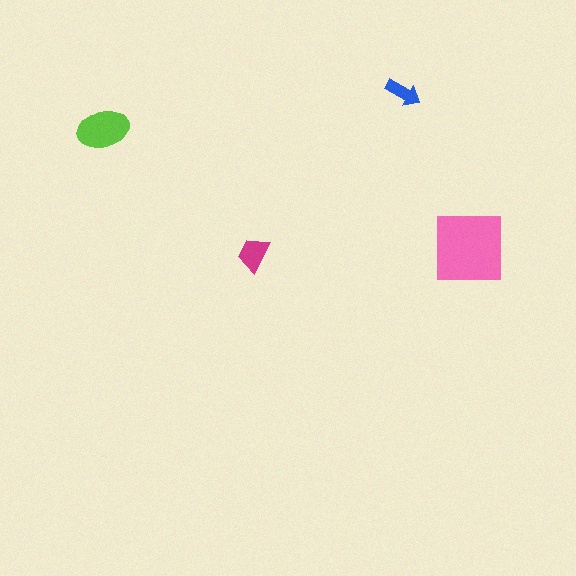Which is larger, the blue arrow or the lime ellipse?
The lime ellipse.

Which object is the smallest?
The blue arrow.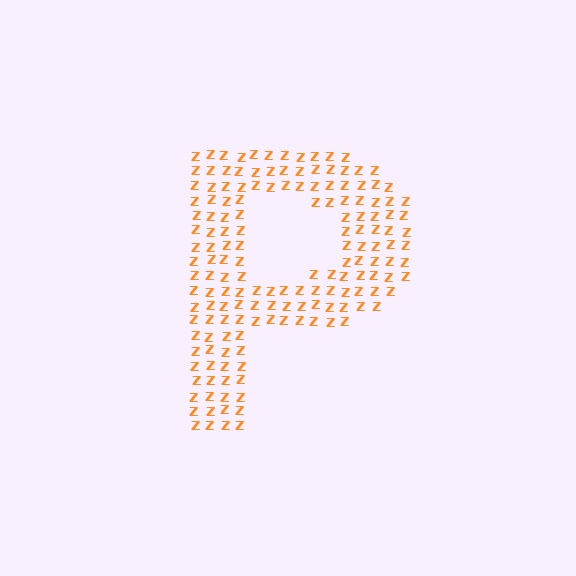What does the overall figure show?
The overall figure shows the letter P.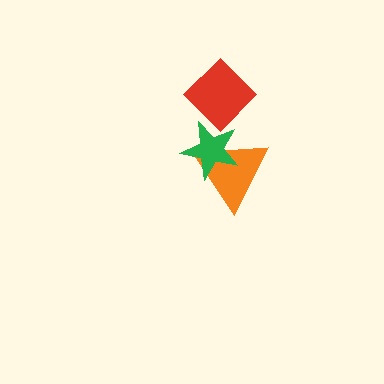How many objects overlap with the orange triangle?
1 object overlaps with the orange triangle.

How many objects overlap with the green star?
1 object overlaps with the green star.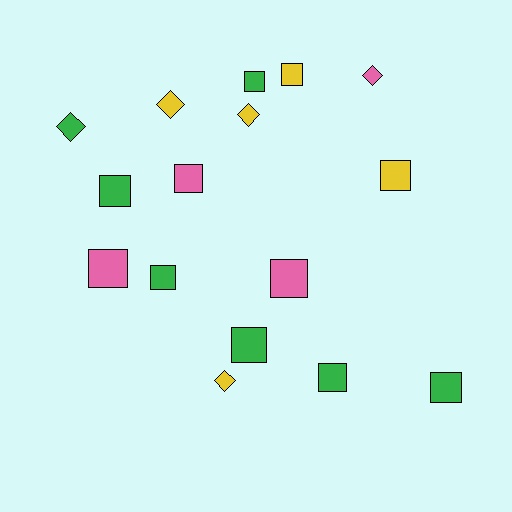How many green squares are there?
There are 6 green squares.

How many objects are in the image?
There are 16 objects.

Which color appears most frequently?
Green, with 7 objects.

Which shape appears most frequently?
Square, with 11 objects.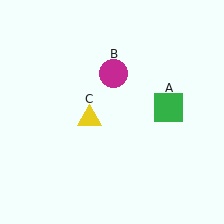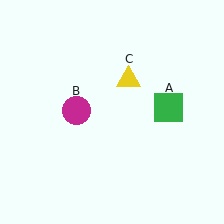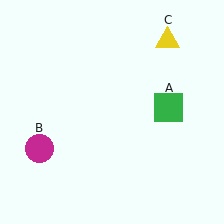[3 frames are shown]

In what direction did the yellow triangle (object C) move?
The yellow triangle (object C) moved up and to the right.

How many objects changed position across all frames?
2 objects changed position: magenta circle (object B), yellow triangle (object C).